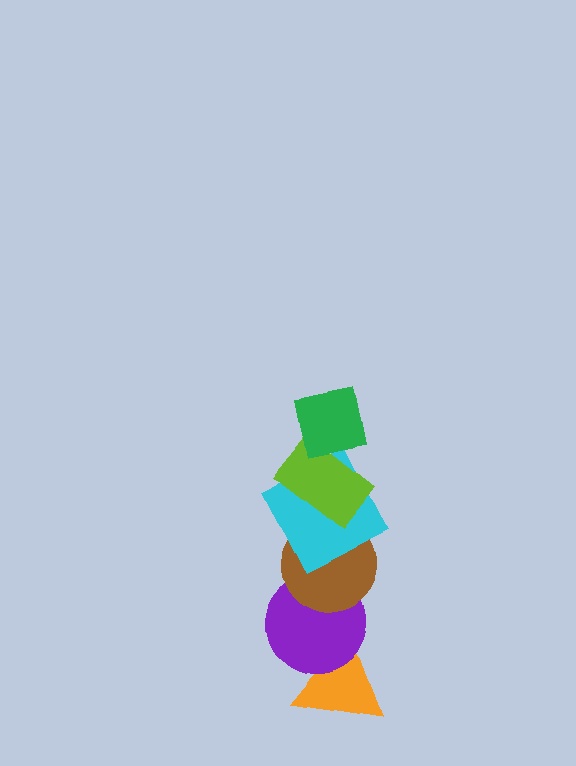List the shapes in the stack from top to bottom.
From top to bottom: the green square, the lime rectangle, the cyan square, the brown circle, the purple circle, the orange triangle.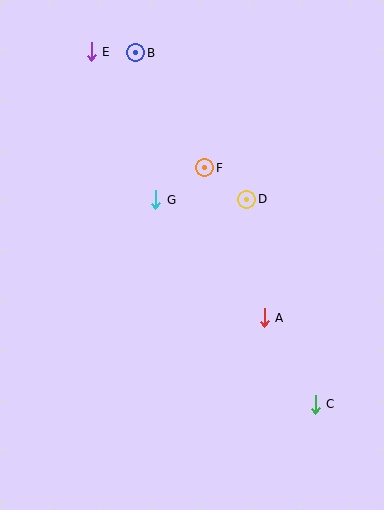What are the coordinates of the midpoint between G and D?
The midpoint between G and D is at (201, 199).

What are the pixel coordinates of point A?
Point A is at (264, 318).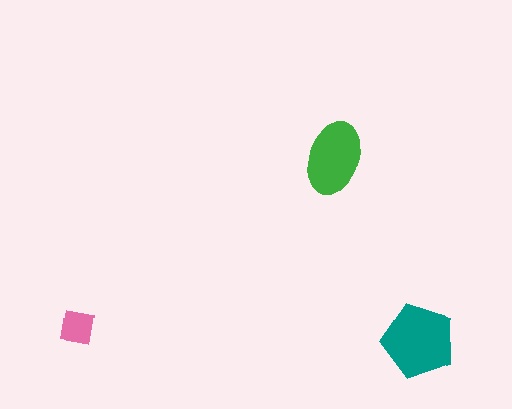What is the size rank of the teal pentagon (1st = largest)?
1st.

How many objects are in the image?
There are 3 objects in the image.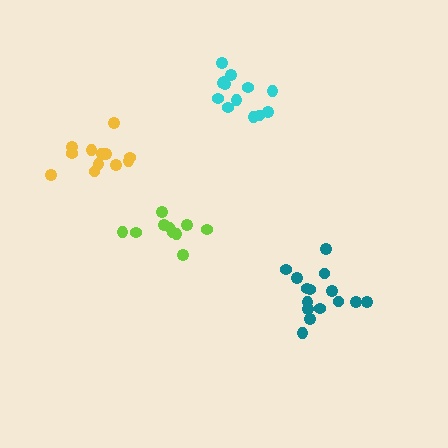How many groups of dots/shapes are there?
There are 4 groups.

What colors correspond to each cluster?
The clusters are colored: yellow, cyan, lime, teal.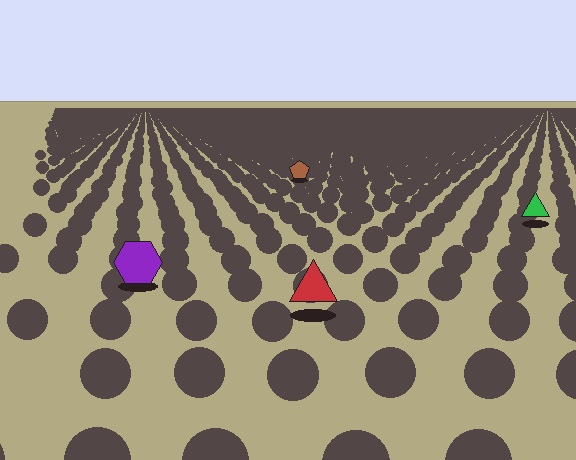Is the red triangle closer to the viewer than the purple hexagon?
Yes. The red triangle is closer — you can tell from the texture gradient: the ground texture is coarser near it.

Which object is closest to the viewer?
The red triangle is closest. The texture marks near it are larger and more spread out.